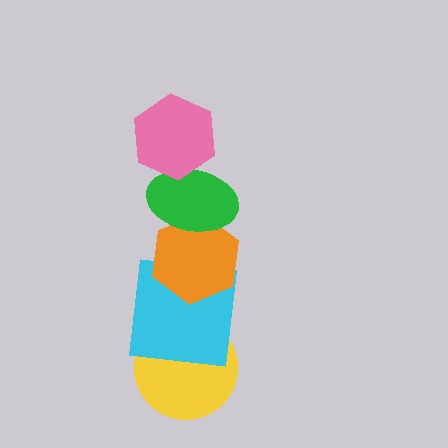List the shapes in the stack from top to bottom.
From top to bottom: the pink hexagon, the green ellipse, the orange hexagon, the cyan square, the yellow circle.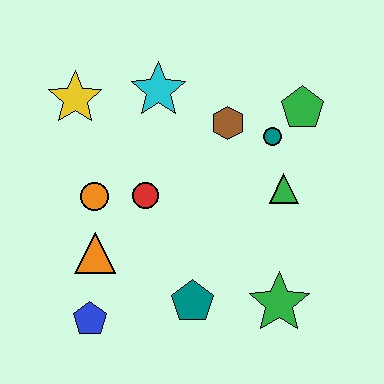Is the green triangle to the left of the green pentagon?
Yes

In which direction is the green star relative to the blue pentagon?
The green star is to the right of the blue pentagon.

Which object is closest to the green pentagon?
The teal circle is closest to the green pentagon.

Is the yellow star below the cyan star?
Yes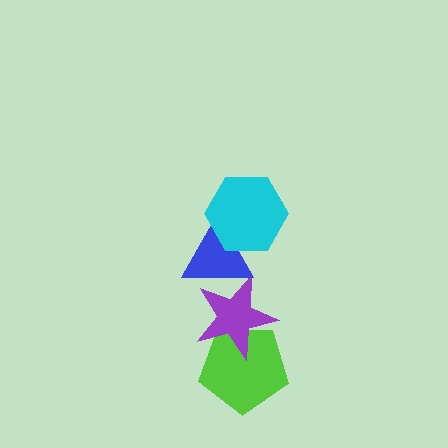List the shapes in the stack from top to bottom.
From top to bottom: the cyan hexagon, the blue triangle, the purple star, the lime pentagon.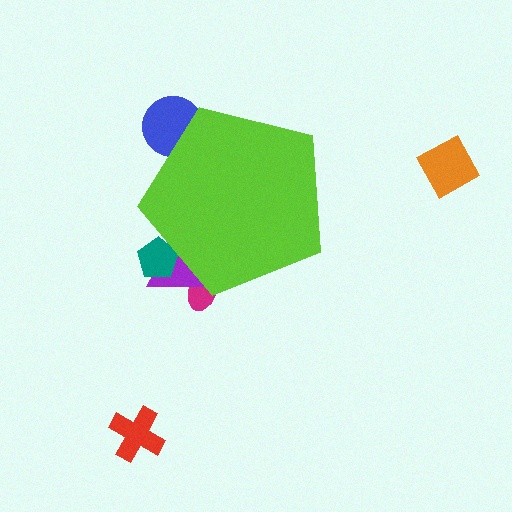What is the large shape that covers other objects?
A lime pentagon.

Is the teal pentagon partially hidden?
Yes, the teal pentagon is partially hidden behind the lime pentagon.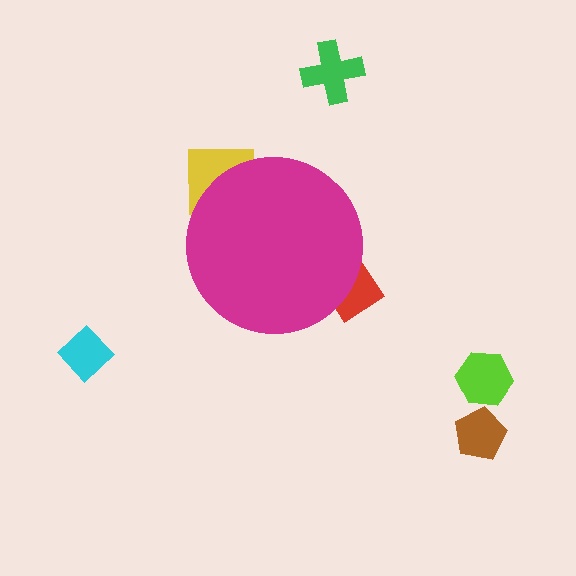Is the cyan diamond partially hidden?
No, the cyan diamond is fully visible.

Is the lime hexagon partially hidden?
No, the lime hexagon is fully visible.